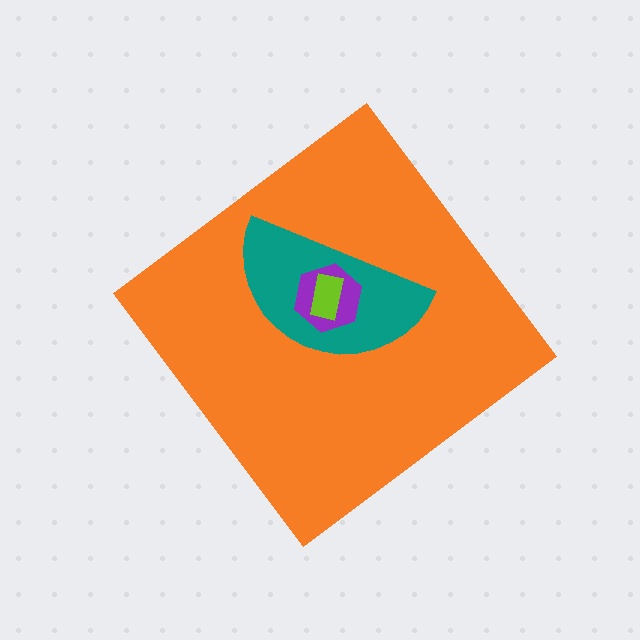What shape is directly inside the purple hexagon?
The lime rectangle.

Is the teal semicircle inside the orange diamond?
Yes.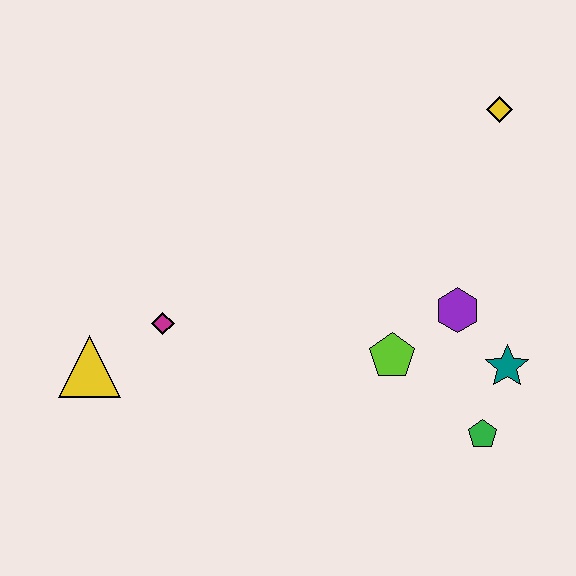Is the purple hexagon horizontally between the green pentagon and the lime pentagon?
Yes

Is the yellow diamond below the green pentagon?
No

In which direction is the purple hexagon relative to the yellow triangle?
The purple hexagon is to the right of the yellow triangle.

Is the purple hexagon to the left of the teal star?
Yes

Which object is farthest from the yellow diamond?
The yellow triangle is farthest from the yellow diamond.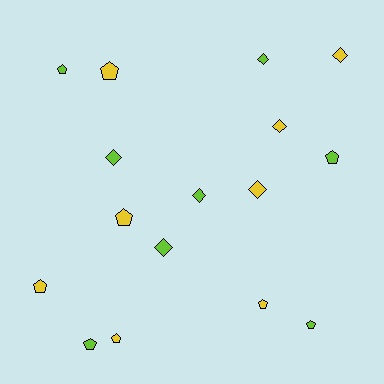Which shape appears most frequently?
Pentagon, with 9 objects.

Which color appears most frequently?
Lime, with 8 objects.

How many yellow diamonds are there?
There are 3 yellow diamonds.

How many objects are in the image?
There are 16 objects.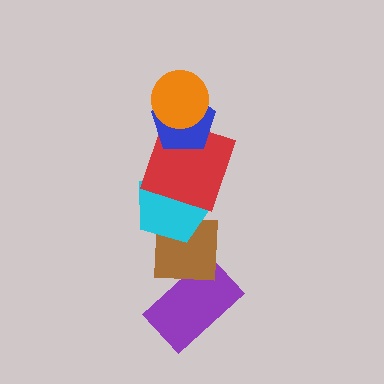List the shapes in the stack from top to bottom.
From top to bottom: the orange circle, the blue pentagon, the red square, the cyan pentagon, the brown square, the purple rectangle.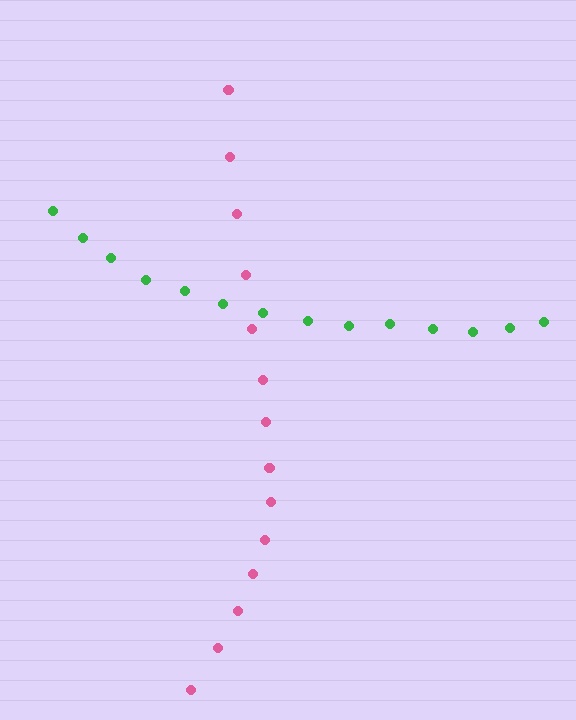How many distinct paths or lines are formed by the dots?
There are 2 distinct paths.